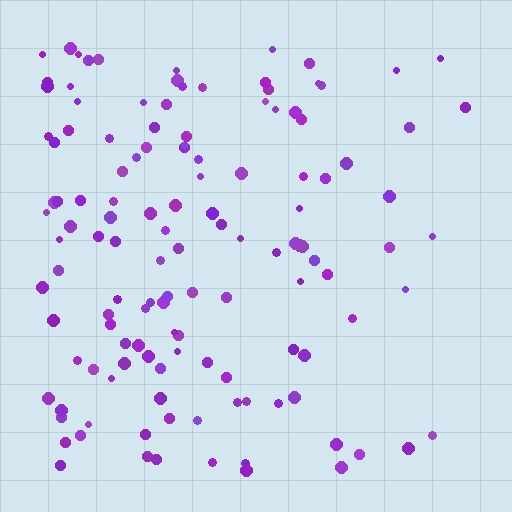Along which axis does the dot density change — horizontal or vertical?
Horizontal.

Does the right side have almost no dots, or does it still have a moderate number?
Still a moderate number, just noticeably fewer than the left.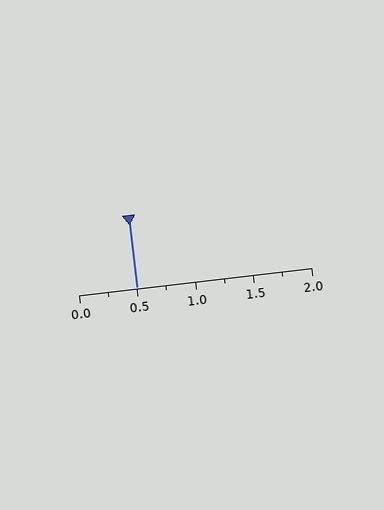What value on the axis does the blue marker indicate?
The marker indicates approximately 0.5.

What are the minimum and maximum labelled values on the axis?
The axis runs from 0.0 to 2.0.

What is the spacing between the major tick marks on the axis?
The major ticks are spaced 0.5 apart.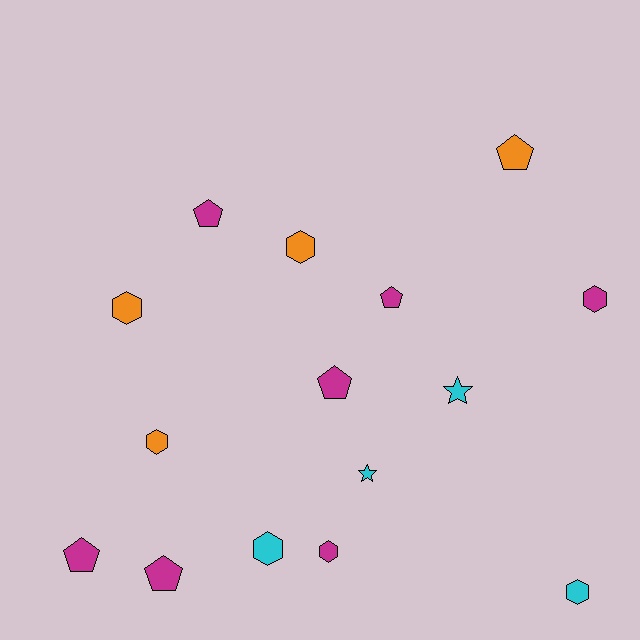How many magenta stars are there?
There are no magenta stars.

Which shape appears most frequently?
Hexagon, with 7 objects.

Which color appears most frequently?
Magenta, with 7 objects.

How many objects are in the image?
There are 15 objects.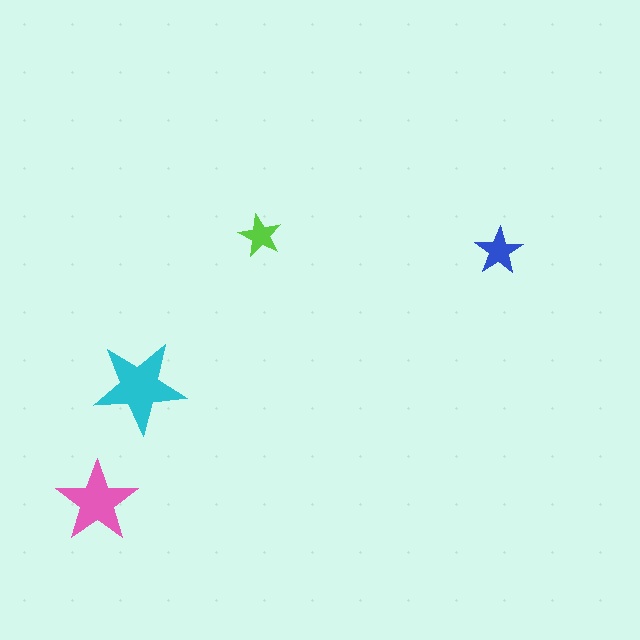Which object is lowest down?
The pink star is bottommost.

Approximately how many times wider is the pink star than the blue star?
About 1.5 times wider.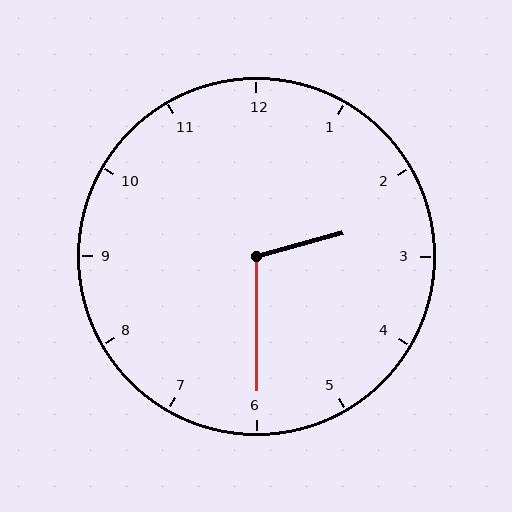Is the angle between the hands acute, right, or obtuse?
It is obtuse.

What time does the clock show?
2:30.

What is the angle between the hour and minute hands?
Approximately 105 degrees.